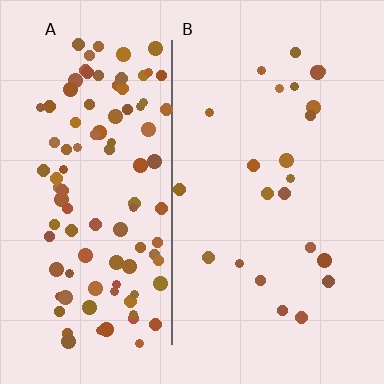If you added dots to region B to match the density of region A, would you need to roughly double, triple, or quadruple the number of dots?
Approximately quadruple.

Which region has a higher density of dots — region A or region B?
A (the left).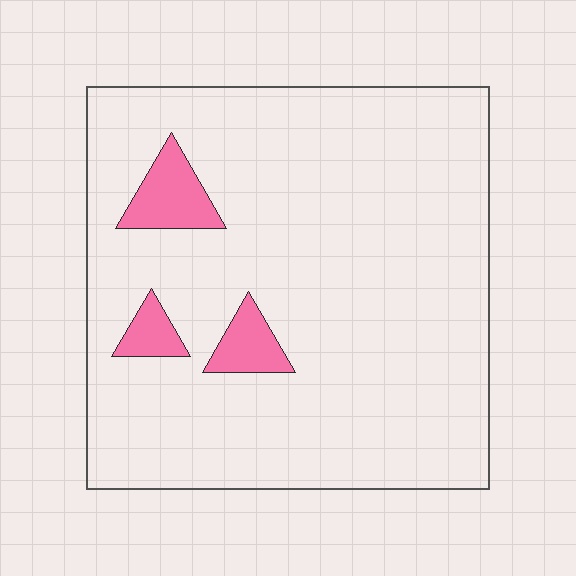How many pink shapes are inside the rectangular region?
3.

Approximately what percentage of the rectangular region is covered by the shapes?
Approximately 5%.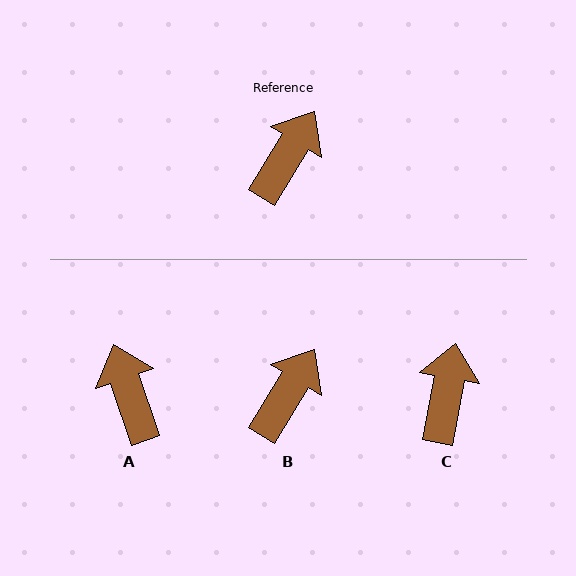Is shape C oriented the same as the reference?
No, it is off by about 21 degrees.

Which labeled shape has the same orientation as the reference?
B.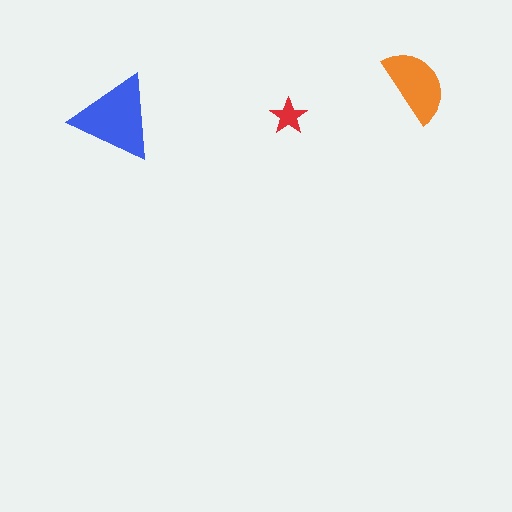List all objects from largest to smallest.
The blue triangle, the orange semicircle, the red star.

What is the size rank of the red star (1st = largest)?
3rd.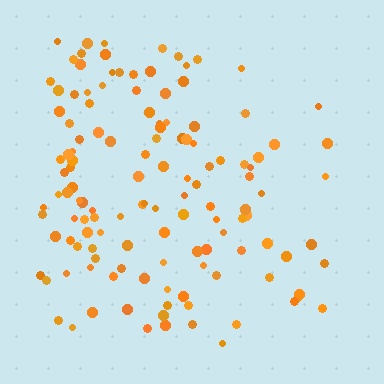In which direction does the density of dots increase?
From right to left, with the left side densest.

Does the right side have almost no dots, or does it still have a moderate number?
Still a moderate number, just noticeably fewer than the left.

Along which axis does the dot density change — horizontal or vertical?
Horizontal.